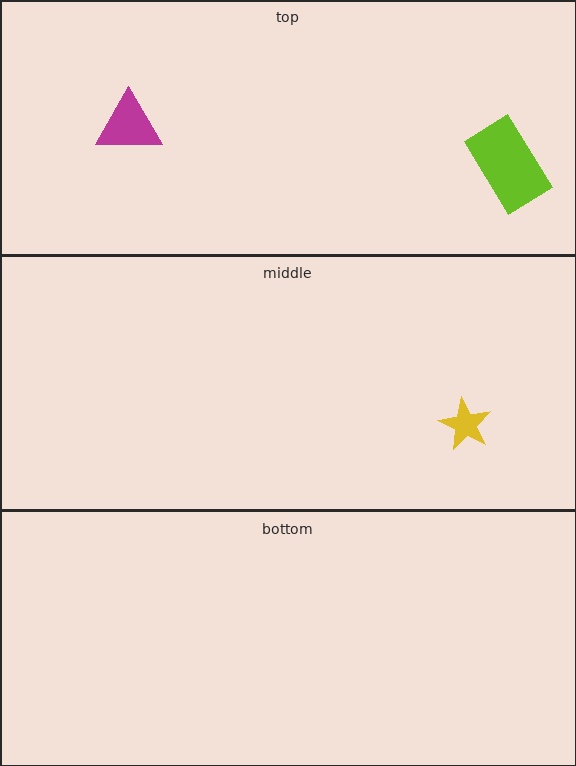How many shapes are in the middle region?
1.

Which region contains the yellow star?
The middle region.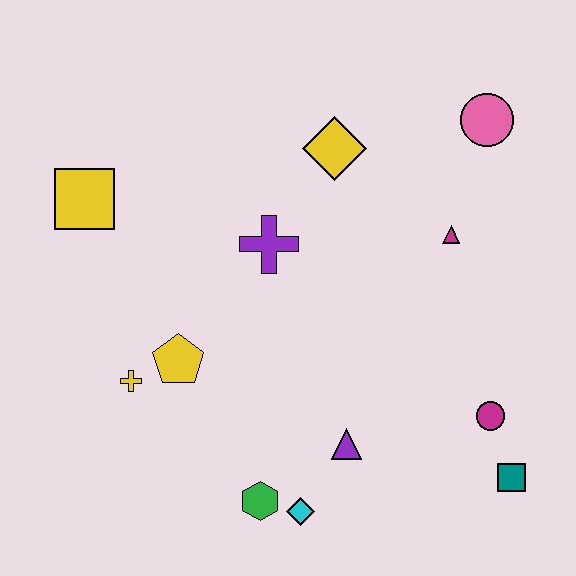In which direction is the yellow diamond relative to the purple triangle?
The yellow diamond is above the purple triangle.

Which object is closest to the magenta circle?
The teal square is closest to the magenta circle.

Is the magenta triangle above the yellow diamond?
No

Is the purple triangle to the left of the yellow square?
No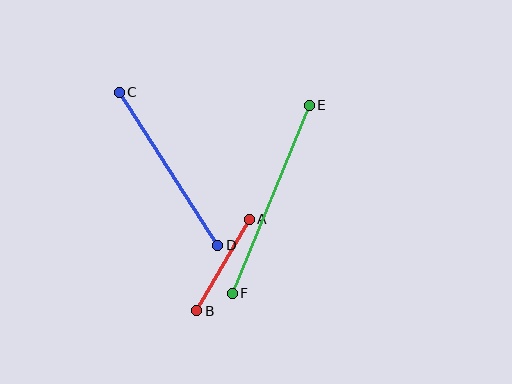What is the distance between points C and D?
The distance is approximately 182 pixels.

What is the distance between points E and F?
The distance is approximately 203 pixels.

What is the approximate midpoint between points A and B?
The midpoint is at approximately (223, 265) pixels.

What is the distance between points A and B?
The distance is approximately 106 pixels.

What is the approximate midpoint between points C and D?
The midpoint is at approximately (168, 169) pixels.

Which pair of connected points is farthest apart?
Points E and F are farthest apart.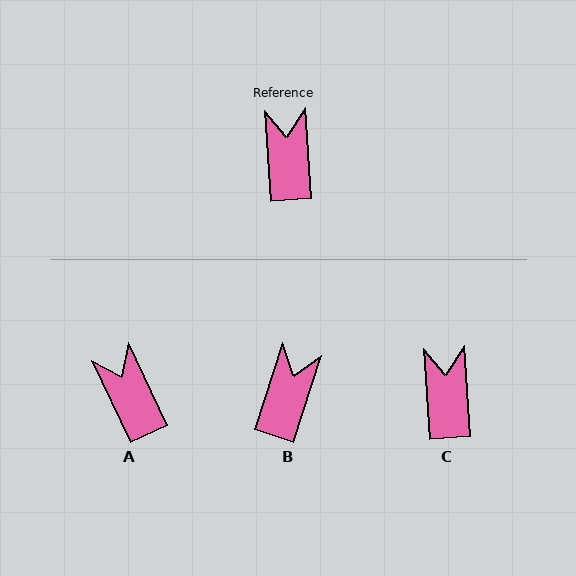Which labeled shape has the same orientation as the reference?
C.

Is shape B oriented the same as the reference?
No, it is off by about 22 degrees.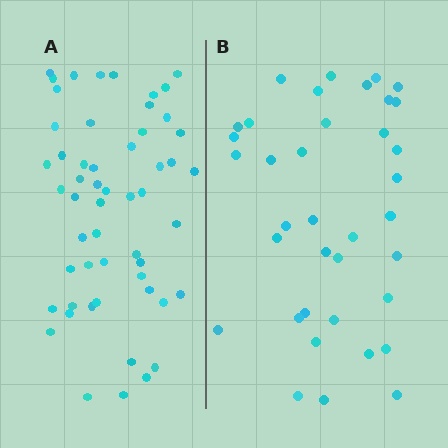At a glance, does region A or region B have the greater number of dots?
Region A (the left region) has more dots.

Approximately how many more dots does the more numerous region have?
Region A has approximately 15 more dots than region B.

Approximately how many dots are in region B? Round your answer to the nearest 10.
About 40 dots. (The exact count is 37, which rounds to 40.)